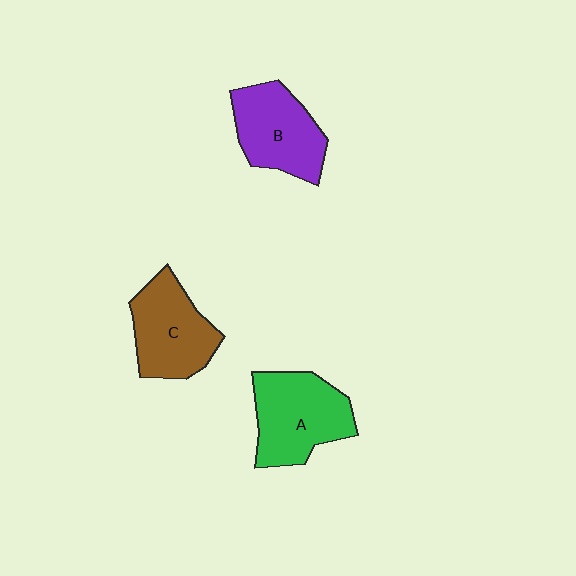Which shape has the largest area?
Shape A (green).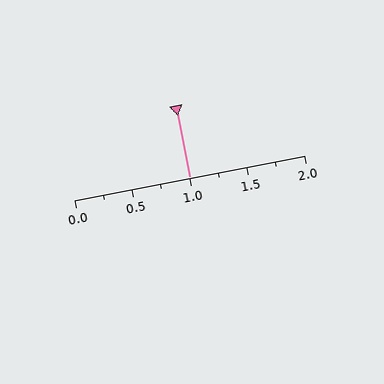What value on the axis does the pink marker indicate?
The marker indicates approximately 1.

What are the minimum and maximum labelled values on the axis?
The axis runs from 0.0 to 2.0.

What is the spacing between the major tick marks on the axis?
The major ticks are spaced 0.5 apart.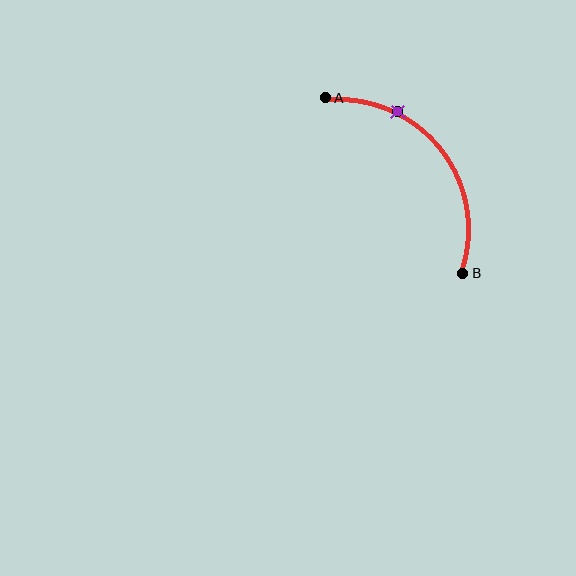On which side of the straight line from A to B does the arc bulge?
The arc bulges above and to the right of the straight line connecting A and B.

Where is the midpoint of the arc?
The arc midpoint is the point on the curve farthest from the straight line joining A and B. It sits above and to the right of that line.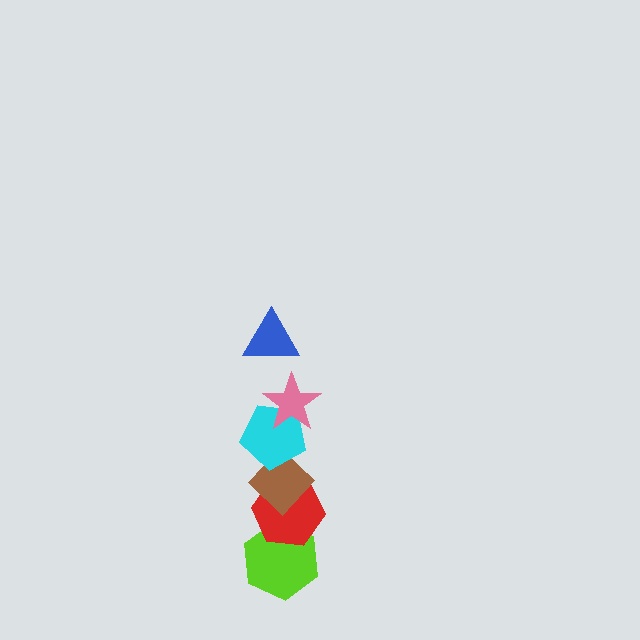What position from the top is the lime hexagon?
The lime hexagon is 6th from the top.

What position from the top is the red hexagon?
The red hexagon is 5th from the top.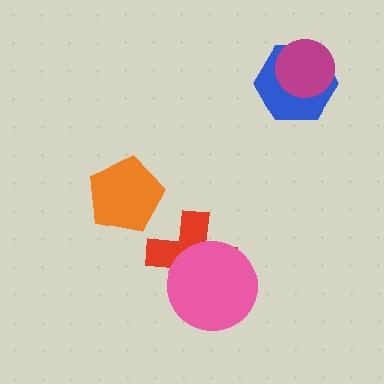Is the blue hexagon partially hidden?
Yes, it is partially covered by another shape.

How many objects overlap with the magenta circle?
1 object overlaps with the magenta circle.